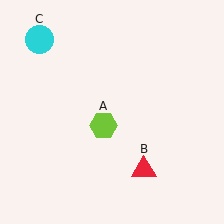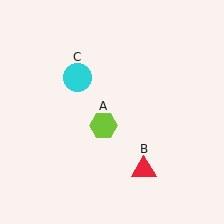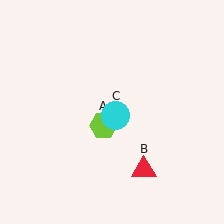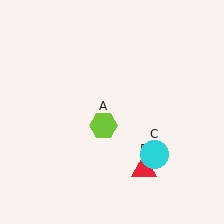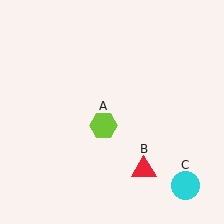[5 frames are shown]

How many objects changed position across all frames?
1 object changed position: cyan circle (object C).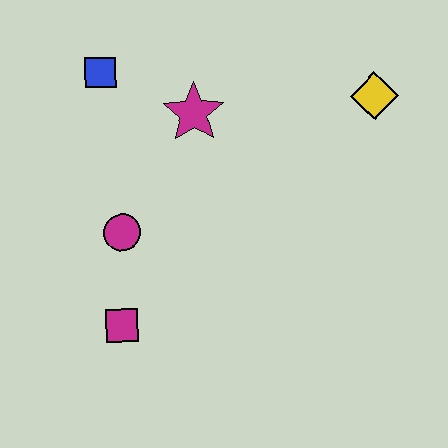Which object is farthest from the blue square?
The yellow diamond is farthest from the blue square.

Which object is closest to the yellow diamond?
The magenta star is closest to the yellow diamond.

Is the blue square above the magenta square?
Yes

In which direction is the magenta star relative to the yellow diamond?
The magenta star is to the left of the yellow diamond.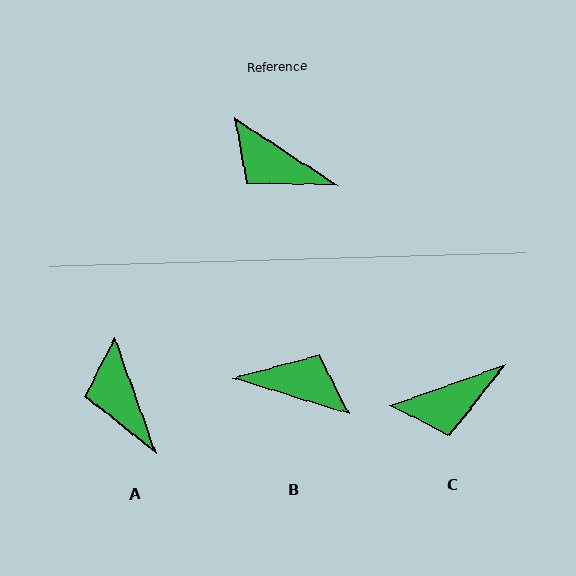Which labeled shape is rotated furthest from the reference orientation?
B, about 164 degrees away.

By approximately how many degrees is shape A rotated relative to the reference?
Approximately 38 degrees clockwise.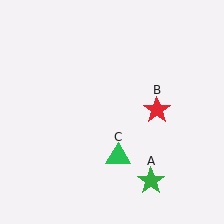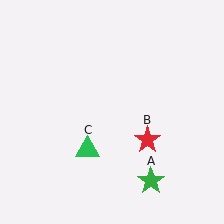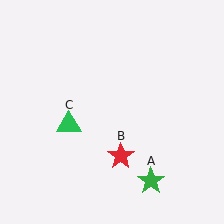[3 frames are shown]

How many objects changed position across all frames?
2 objects changed position: red star (object B), green triangle (object C).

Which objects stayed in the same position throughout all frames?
Green star (object A) remained stationary.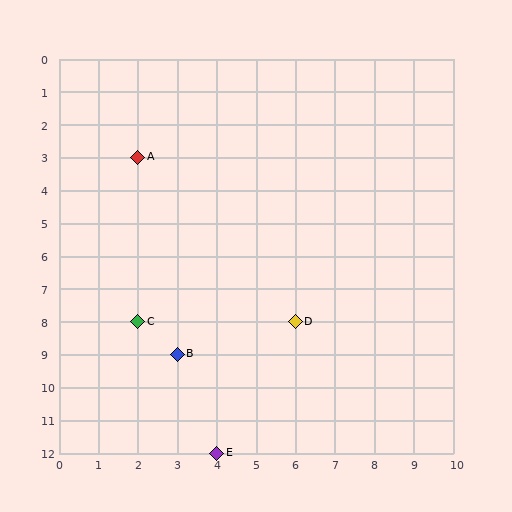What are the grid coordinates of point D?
Point D is at grid coordinates (6, 8).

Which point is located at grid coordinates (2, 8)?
Point C is at (2, 8).